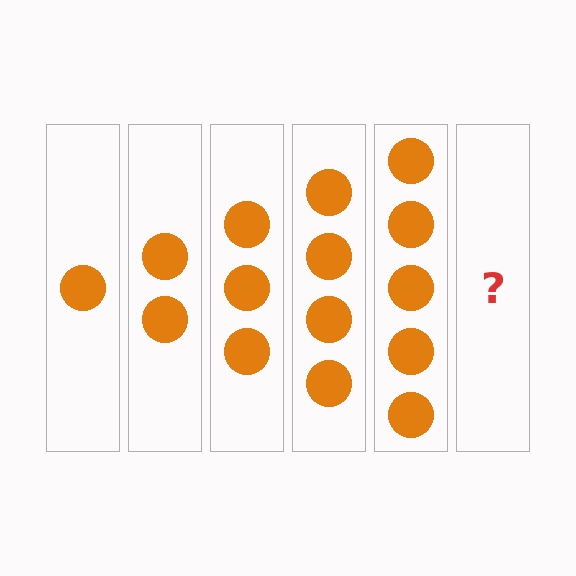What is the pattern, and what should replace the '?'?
The pattern is that each step adds one more circle. The '?' should be 6 circles.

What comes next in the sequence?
The next element should be 6 circles.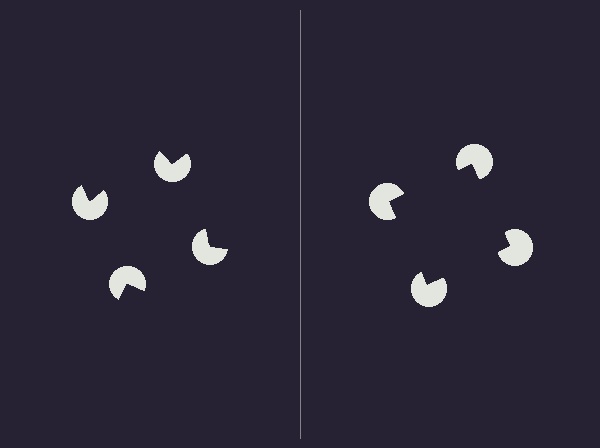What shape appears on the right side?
An illusory square.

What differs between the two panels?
The pac-man discs are positioned identically on both sides; only the wedge orientations differ. On the right they align to a square; on the left they are misaligned.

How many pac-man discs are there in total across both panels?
8 — 4 on each side.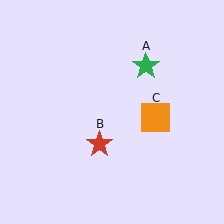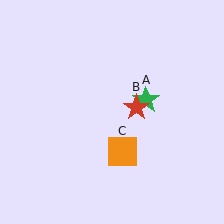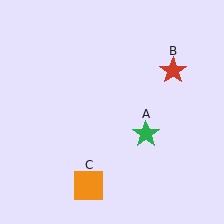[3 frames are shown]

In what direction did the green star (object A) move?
The green star (object A) moved down.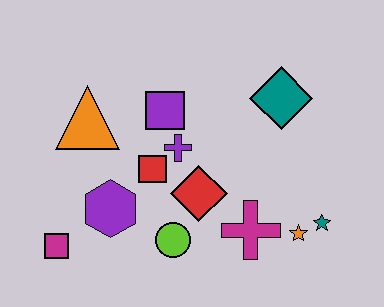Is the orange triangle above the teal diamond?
No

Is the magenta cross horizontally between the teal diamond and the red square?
Yes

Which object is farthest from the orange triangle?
The teal star is farthest from the orange triangle.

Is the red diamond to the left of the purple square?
No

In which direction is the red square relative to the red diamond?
The red square is to the left of the red diamond.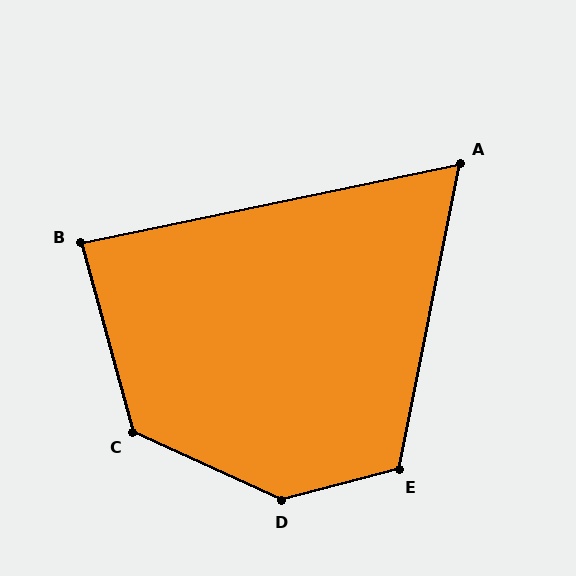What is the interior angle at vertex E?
Approximately 116 degrees (obtuse).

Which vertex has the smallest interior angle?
A, at approximately 67 degrees.